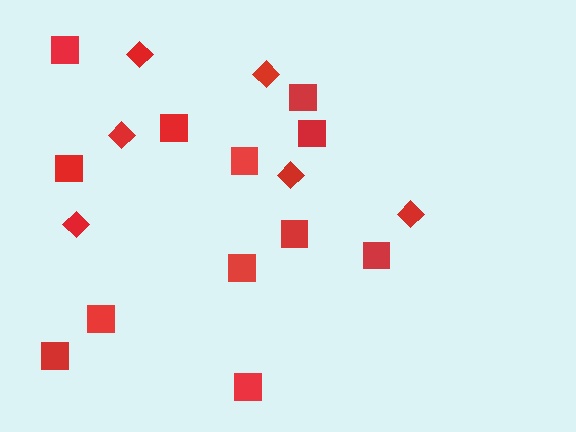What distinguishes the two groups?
There are 2 groups: one group of diamonds (6) and one group of squares (12).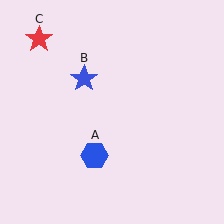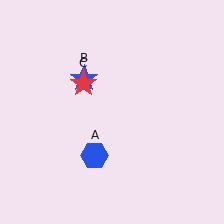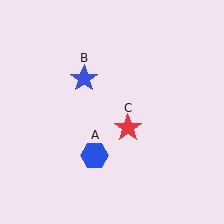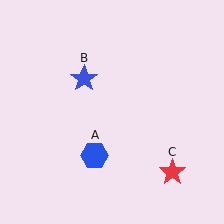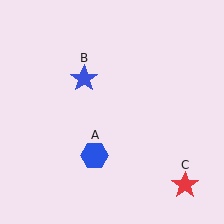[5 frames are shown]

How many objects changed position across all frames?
1 object changed position: red star (object C).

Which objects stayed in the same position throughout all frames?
Blue hexagon (object A) and blue star (object B) remained stationary.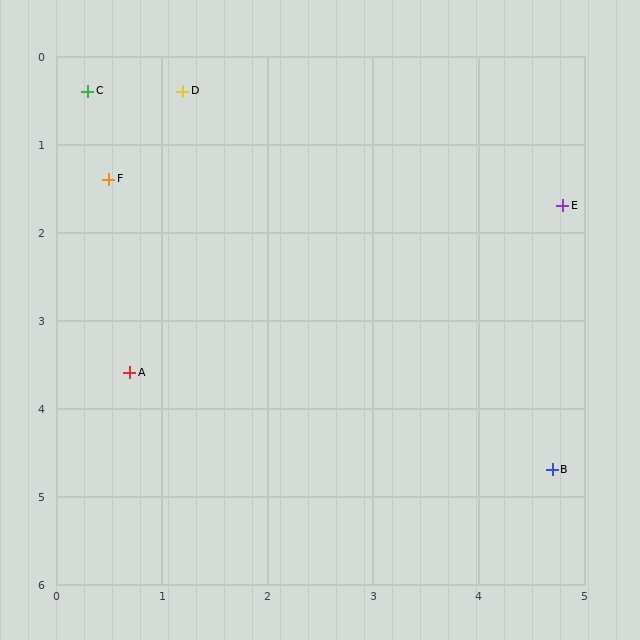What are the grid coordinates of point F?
Point F is at approximately (0.5, 1.4).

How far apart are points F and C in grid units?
Points F and C are about 1.0 grid units apart.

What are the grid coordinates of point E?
Point E is at approximately (4.8, 1.7).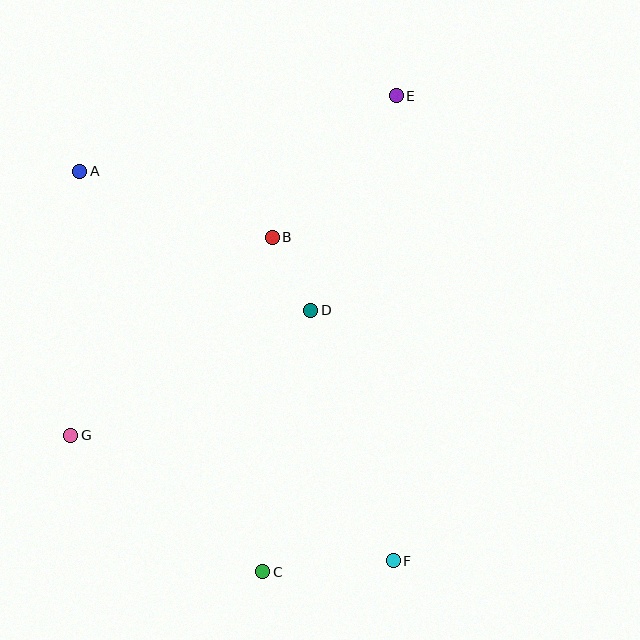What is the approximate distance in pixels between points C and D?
The distance between C and D is approximately 266 pixels.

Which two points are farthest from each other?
Points A and F are farthest from each other.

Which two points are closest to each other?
Points B and D are closest to each other.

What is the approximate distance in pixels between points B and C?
The distance between B and C is approximately 334 pixels.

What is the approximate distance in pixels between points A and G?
The distance between A and G is approximately 264 pixels.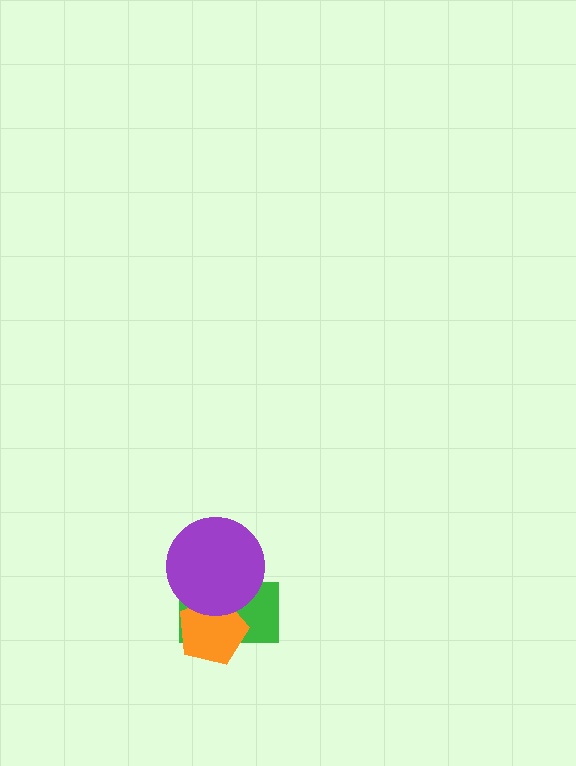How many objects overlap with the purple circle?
2 objects overlap with the purple circle.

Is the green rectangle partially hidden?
Yes, it is partially covered by another shape.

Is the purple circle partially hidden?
No, no other shape covers it.